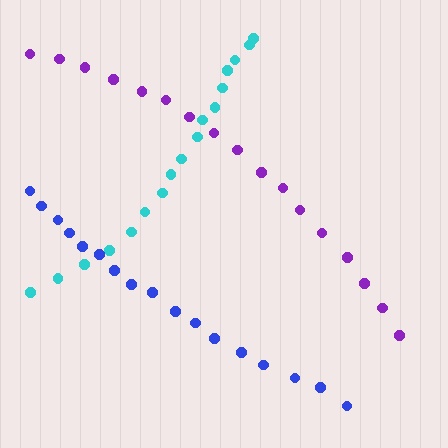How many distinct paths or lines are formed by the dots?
There are 3 distinct paths.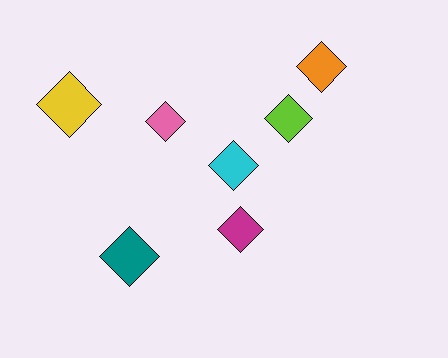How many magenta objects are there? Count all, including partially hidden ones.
There is 1 magenta object.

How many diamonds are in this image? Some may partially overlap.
There are 7 diamonds.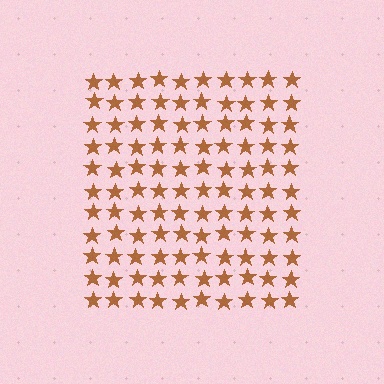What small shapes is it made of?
It is made of small stars.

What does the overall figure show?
The overall figure shows a square.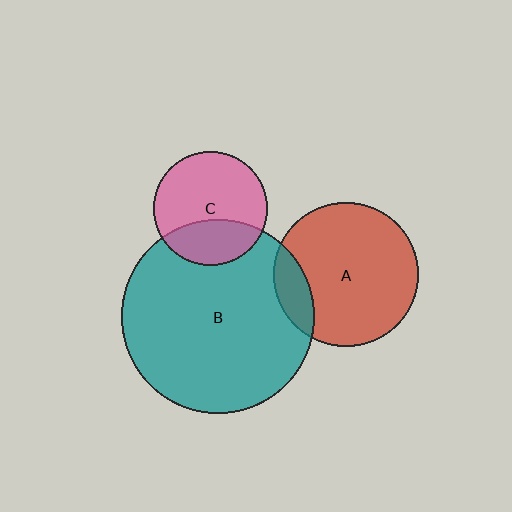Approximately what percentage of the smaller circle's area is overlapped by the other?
Approximately 30%.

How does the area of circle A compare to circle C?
Approximately 1.6 times.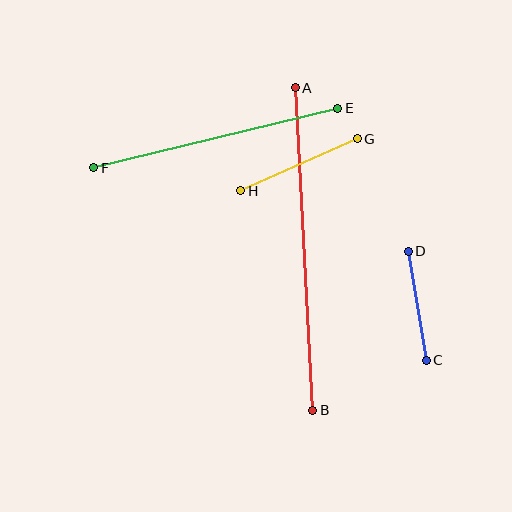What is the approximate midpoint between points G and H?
The midpoint is at approximately (299, 165) pixels.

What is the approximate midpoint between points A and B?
The midpoint is at approximately (304, 249) pixels.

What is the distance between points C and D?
The distance is approximately 110 pixels.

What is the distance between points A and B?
The distance is approximately 323 pixels.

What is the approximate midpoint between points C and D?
The midpoint is at approximately (417, 306) pixels.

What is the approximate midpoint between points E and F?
The midpoint is at approximately (216, 138) pixels.